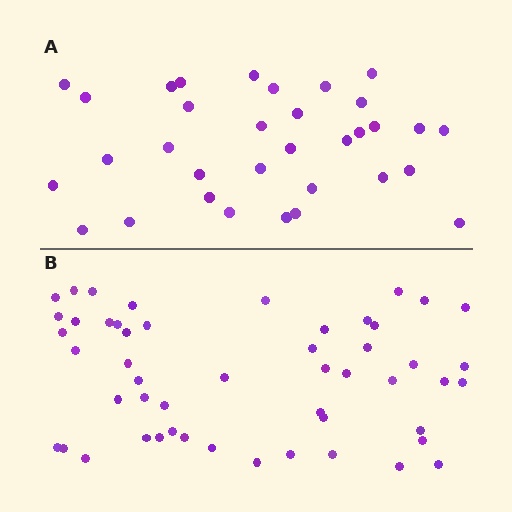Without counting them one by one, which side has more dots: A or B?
Region B (the bottom region) has more dots.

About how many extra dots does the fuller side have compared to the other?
Region B has approximately 20 more dots than region A.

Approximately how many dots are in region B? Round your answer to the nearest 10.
About 50 dots. (The exact count is 51, which rounds to 50.)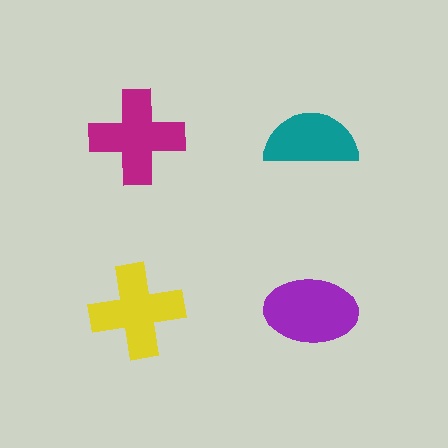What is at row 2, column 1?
A yellow cross.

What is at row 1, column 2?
A teal semicircle.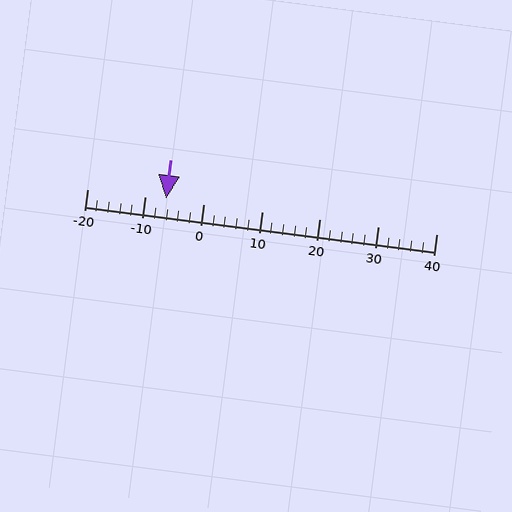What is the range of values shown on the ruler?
The ruler shows values from -20 to 40.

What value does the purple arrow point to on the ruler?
The purple arrow points to approximately -6.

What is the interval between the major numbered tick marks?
The major tick marks are spaced 10 units apart.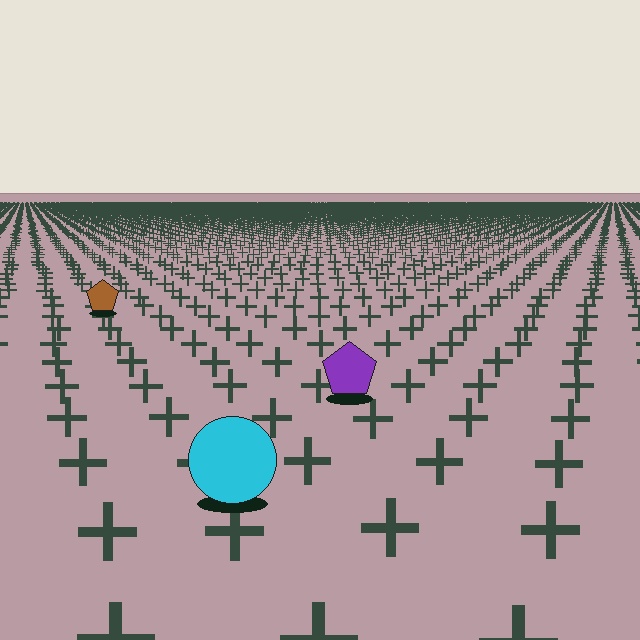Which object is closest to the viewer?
The cyan circle is closest. The texture marks near it are larger and more spread out.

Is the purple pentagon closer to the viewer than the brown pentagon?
Yes. The purple pentagon is closer — you can tell from the texture gradient: the ground texture is coarser near it.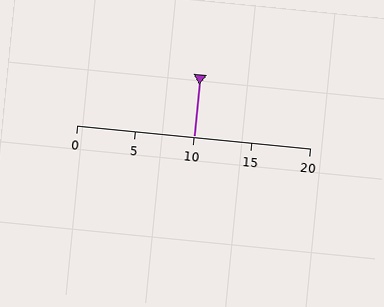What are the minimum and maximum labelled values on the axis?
The axis runs from 0 to 20.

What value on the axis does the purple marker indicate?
The marker indicates approximately 10.